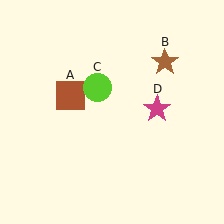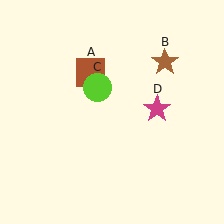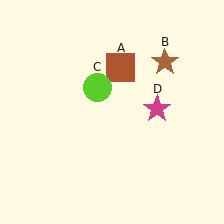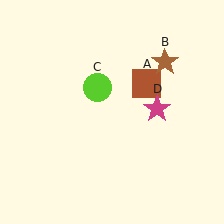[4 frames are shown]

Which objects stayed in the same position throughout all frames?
Brown star (object B) and lime circle (object C) and magenta star (object D) remained stationary.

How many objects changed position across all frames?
1 object changed position: brown square (object A).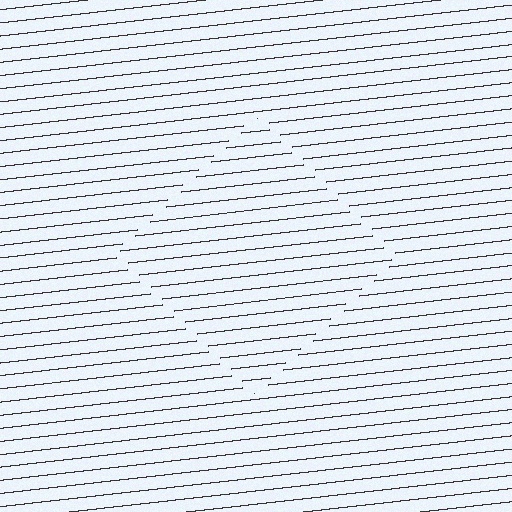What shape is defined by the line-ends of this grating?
An illusory square. The interior of the shape contains the same grating, shifted by half a period — the contour is defined by the phase discontinuity where line-ends from the inner and outer gratings abut.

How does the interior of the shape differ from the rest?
The interior of the shape contains the same grating, shifted by half a period — the contour is defined by the phase discontinuity where line-ends from the inner and outer gratings abut.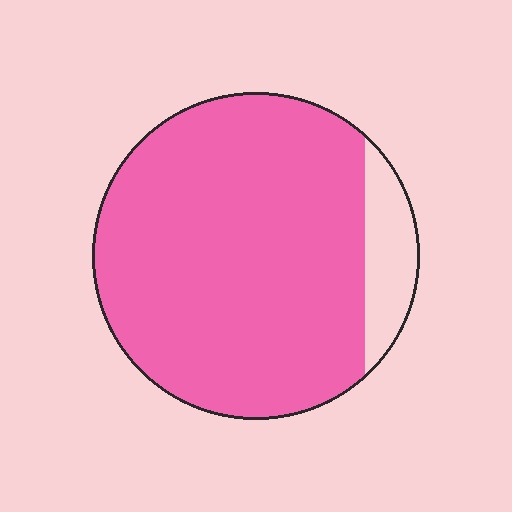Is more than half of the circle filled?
Yes.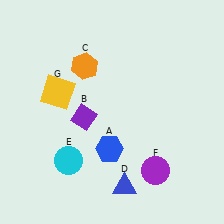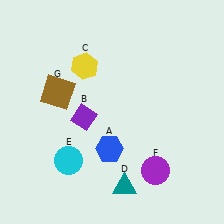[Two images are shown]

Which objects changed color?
C changed from orange to yellow. D changed from blue to teal. G changed from yellow to brown.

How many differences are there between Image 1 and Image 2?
There are 3 differences between the two images.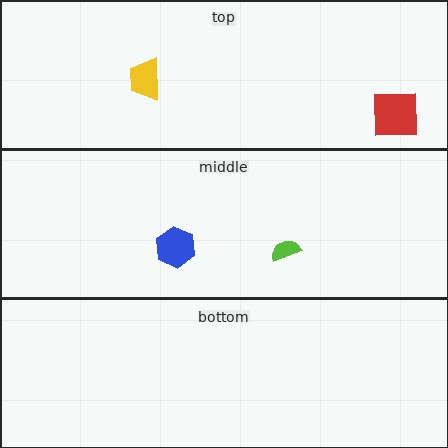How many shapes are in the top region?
2.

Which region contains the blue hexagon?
The middle region.